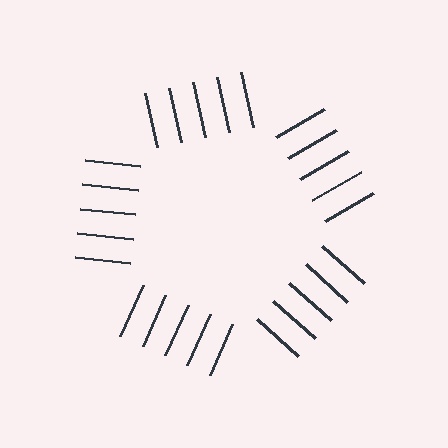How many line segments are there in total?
25 — 5 along each of the 5 edges.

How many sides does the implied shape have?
5 sides — the line-ends trace a pentagon.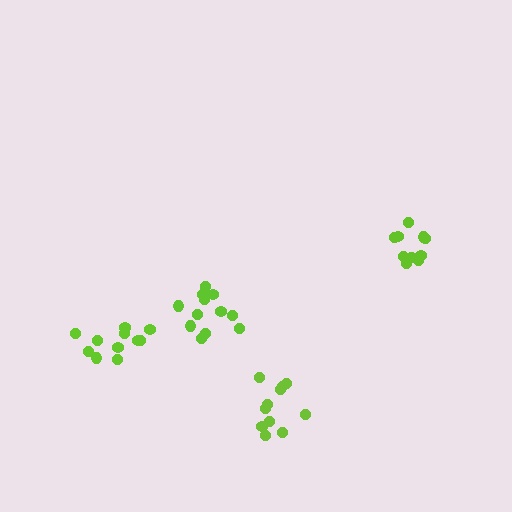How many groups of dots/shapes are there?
There are 4 groups.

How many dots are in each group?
Group 1: 12 dots, Group 2: 11 dots, Group 3: 11 dots, Group 4: 10 dots (44 total).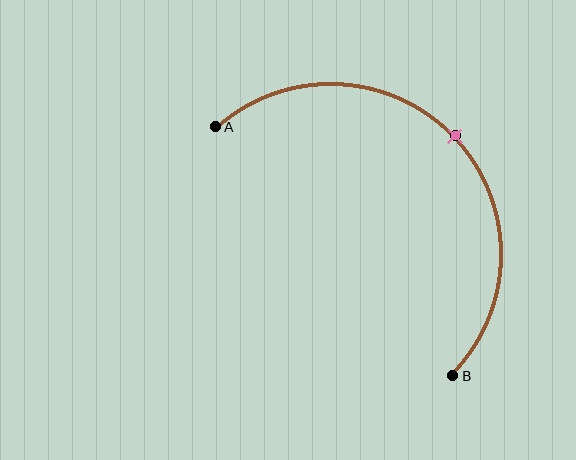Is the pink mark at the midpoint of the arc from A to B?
Yes. The pink mark lies on the arc at equal arc-length from both A and B — it is the arc midpoint.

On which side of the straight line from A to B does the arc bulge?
The arc bulges above and to the right of the straight line connecting A and B.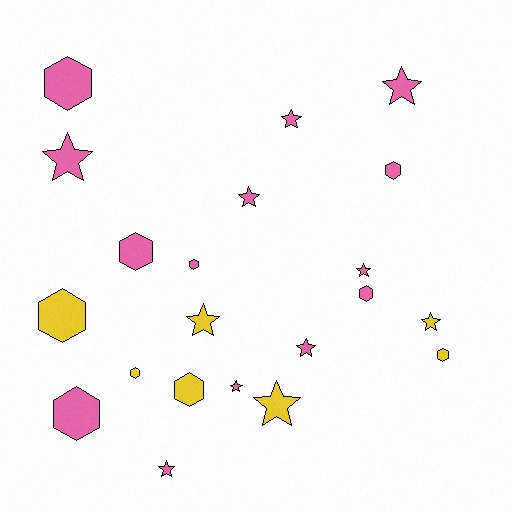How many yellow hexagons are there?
There are 4 yellow hexagons.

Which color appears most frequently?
Pink, with 14 objects.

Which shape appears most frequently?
Star, with 11 objects.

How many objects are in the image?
There are 21 objects.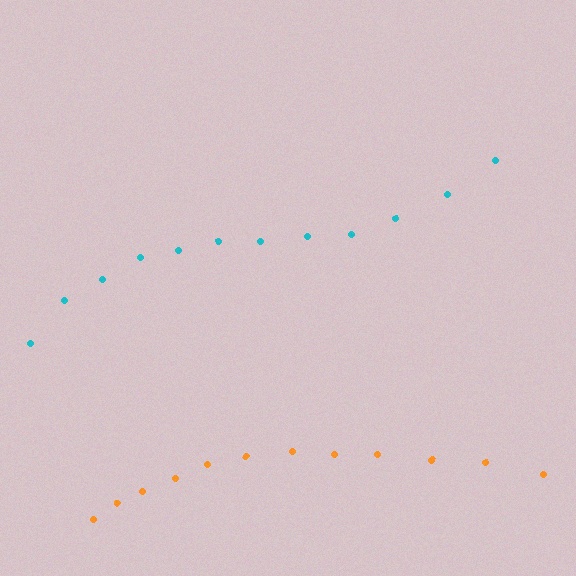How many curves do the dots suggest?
There are 2 distinct paths.